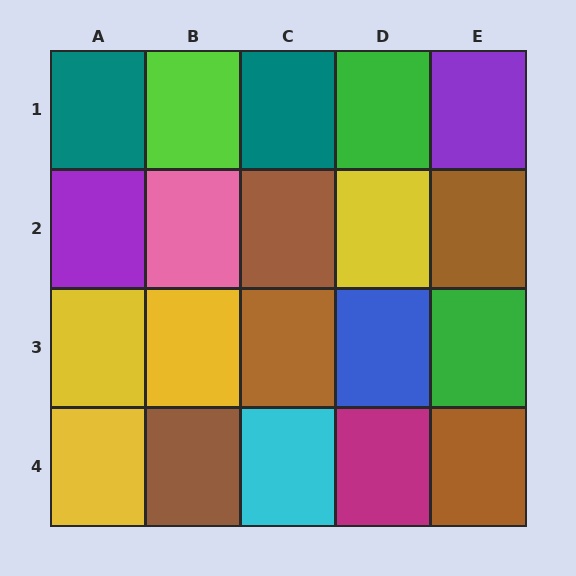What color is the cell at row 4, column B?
Brown.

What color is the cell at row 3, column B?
Yellow.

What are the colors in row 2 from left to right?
Purple, pink, brown, yellow, brown.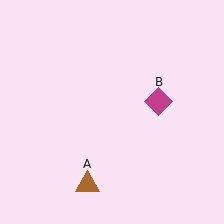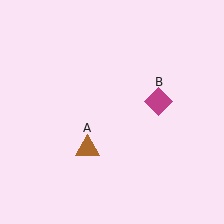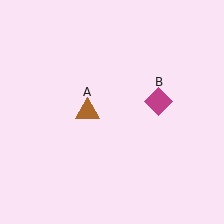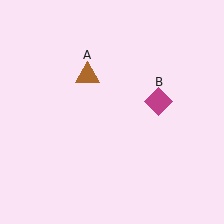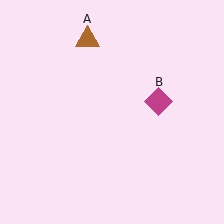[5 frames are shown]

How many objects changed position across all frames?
1 object changed position: brown triangle (object A).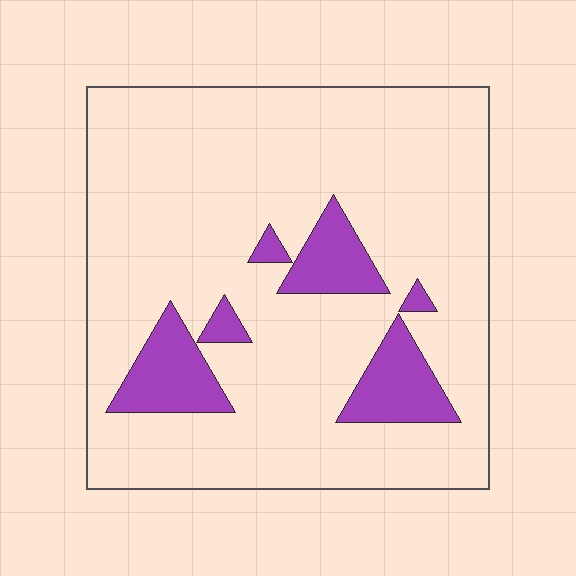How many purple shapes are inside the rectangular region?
6.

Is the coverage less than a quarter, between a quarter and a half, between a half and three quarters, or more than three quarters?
Less than a quarter.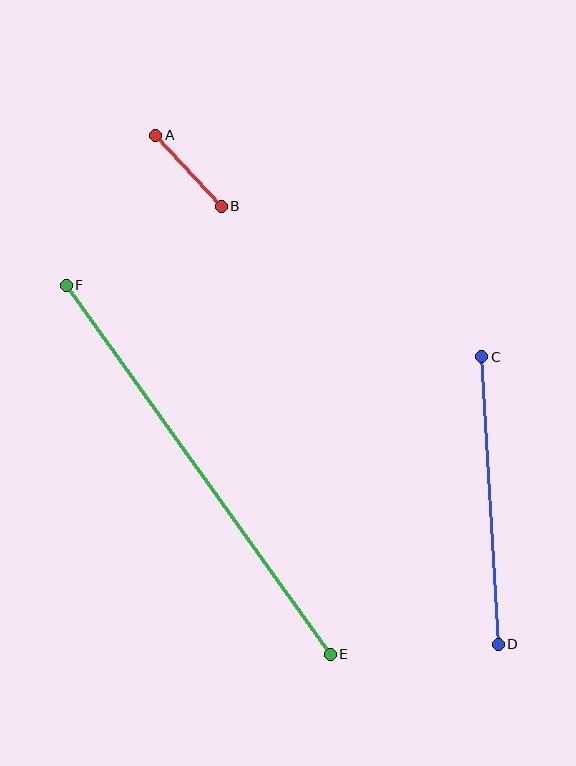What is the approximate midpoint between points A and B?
The midpoint is at approximately (189, 171) pixels.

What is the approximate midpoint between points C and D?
The midpoint is at approximately (490, 500) pixels.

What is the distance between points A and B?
The distance is approximately 97 pixels.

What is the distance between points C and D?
The distance is approximately 288 pixels.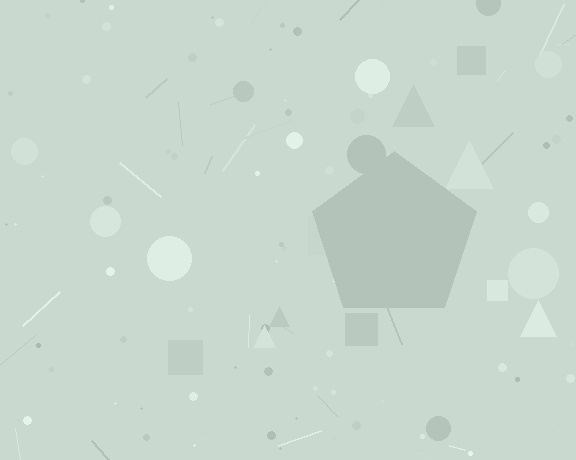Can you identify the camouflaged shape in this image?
The camouflaged shape is a pentagon.